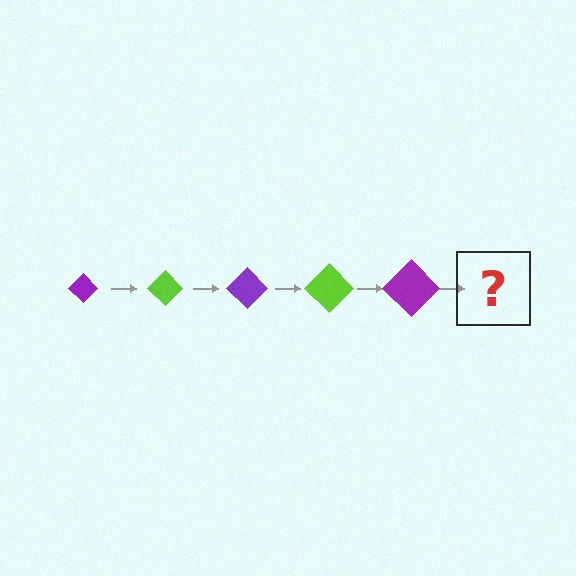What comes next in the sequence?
The next element should be a lime diamond, larger than the previous one.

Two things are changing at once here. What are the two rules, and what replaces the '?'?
The two rules are that the diamond grows larger each step and the color cycles through purple and lime. The '?' should be a lime diamond, larger than the previous one.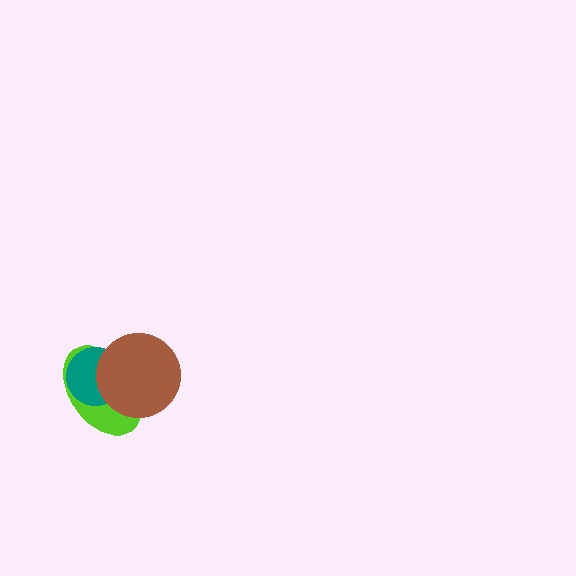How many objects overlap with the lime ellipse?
2 objects overlap with the lime ellipse.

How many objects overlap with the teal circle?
2 objects overlap with the teal circle.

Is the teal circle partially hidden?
Yes, it is partially covered by another shape.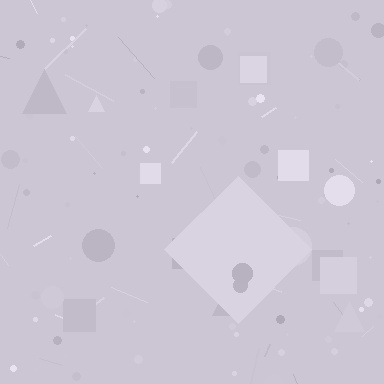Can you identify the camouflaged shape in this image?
The camouflaged shape is a diamond.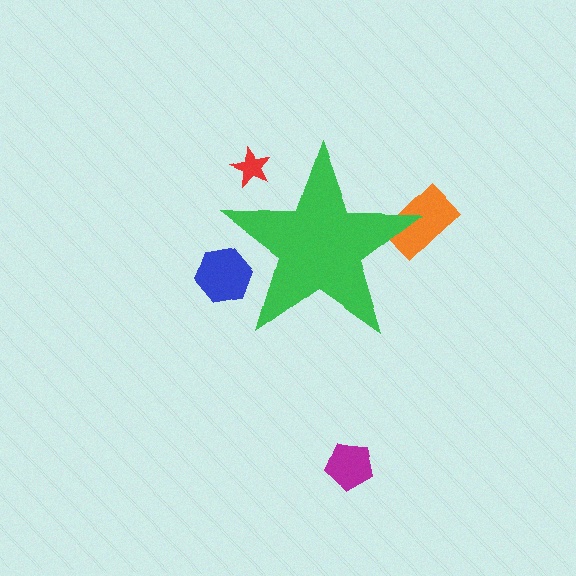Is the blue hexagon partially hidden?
Yes, the blue hexagon is partially hidden behind the green star.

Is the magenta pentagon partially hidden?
No, the magenta pentagon is fully visible.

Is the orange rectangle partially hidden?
Yes, the orange rectangle is partially hidden behind the green star.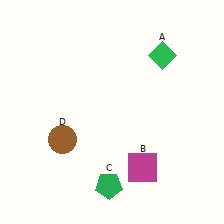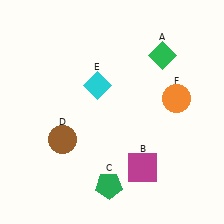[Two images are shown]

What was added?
A cyan diamond (E), an orange circle (F) were added in Image 2.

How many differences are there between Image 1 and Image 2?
There are 2 differences between the two images.